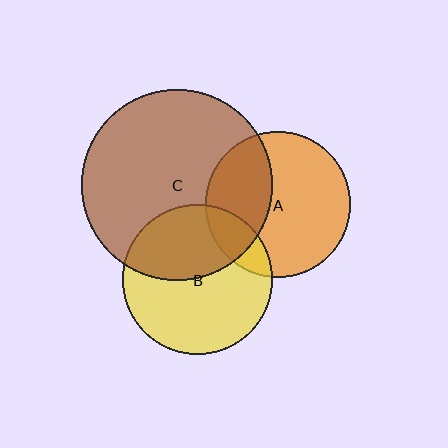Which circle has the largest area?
Circle C (brown).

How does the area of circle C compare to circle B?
Approximately 1.6 times.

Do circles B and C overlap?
Yes.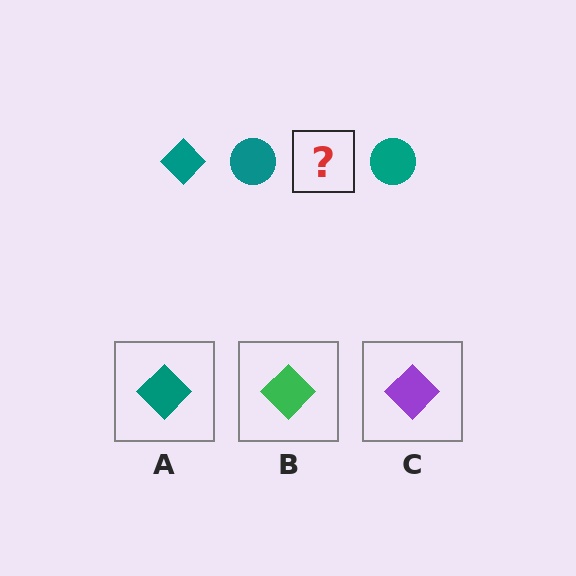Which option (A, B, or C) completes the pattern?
A.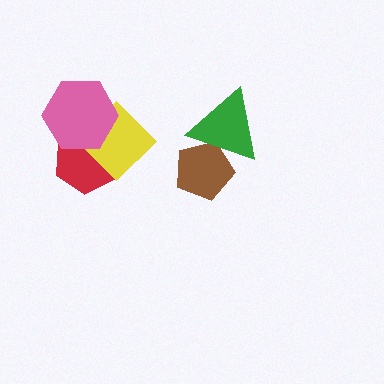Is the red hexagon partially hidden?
Yes, it is partially covered by another shape.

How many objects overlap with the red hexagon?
2 objects overlap with the red hexagon.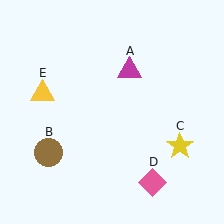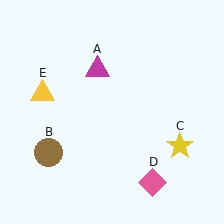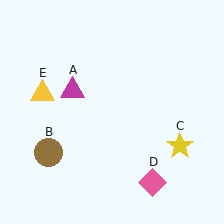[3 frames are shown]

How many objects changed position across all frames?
1 object changed position: magenta triangle (object A).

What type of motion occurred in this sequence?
The magenta triangle (object A) rotated counterclockwise around the center of the scene.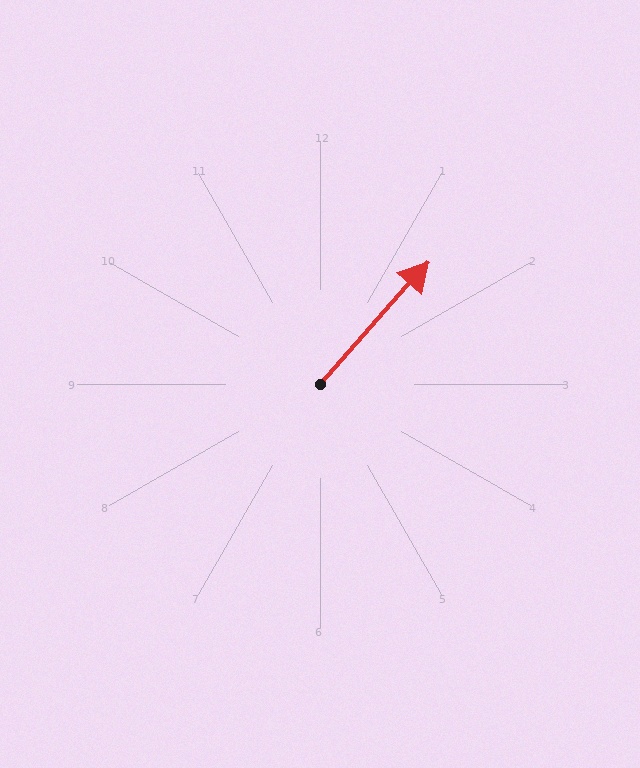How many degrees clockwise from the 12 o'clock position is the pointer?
Approximately 42 degrees.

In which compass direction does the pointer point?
Northeast.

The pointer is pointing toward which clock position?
Roughly 1 o'clock.